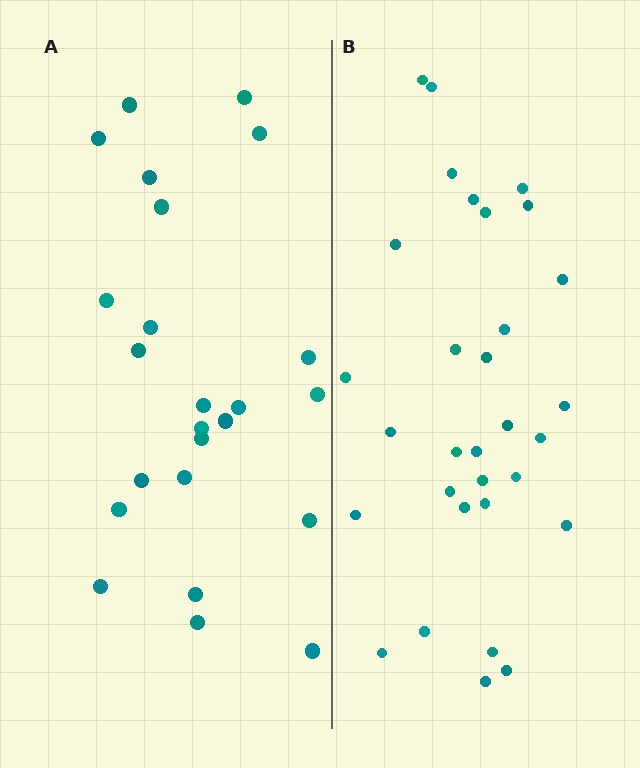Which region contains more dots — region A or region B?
Region B (the right region) has more dots.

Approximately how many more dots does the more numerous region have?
Region B has roughly 8 or so more dots than region A.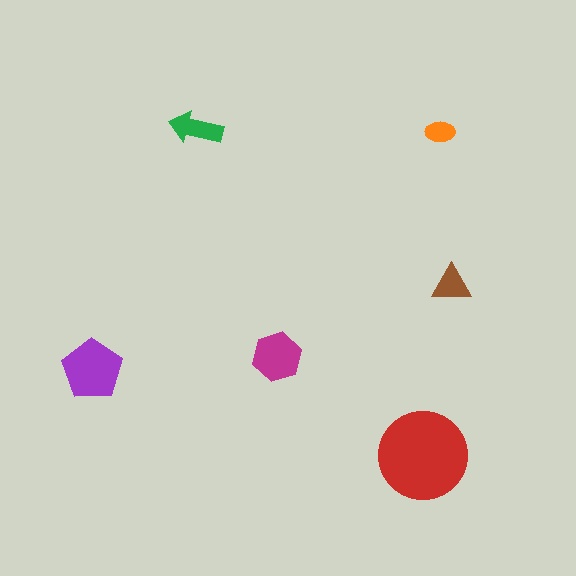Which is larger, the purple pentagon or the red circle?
The red circle.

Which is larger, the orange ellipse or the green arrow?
The green arrow.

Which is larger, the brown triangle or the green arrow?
The green arrow.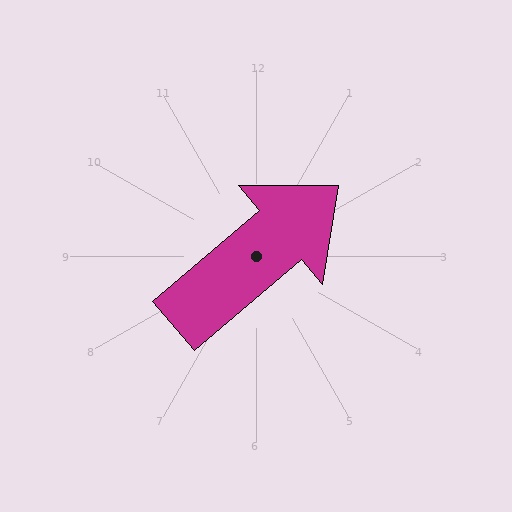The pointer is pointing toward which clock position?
Roughly 2 o'clock.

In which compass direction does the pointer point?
Northeast.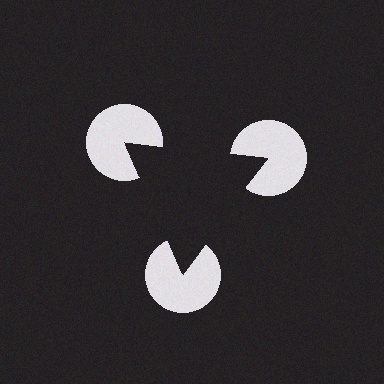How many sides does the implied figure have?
3 sides.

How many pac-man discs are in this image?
There are 3 — one at each vertex of the illusory triangle.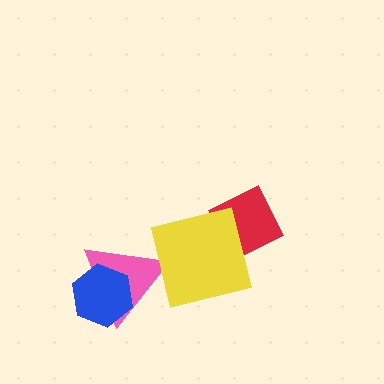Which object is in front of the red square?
The yellow square is in front of the red square.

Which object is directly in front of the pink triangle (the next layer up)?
The blue hexagon is directly in front of the pink triangle.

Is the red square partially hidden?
Yes, it is partially covered by another shape.